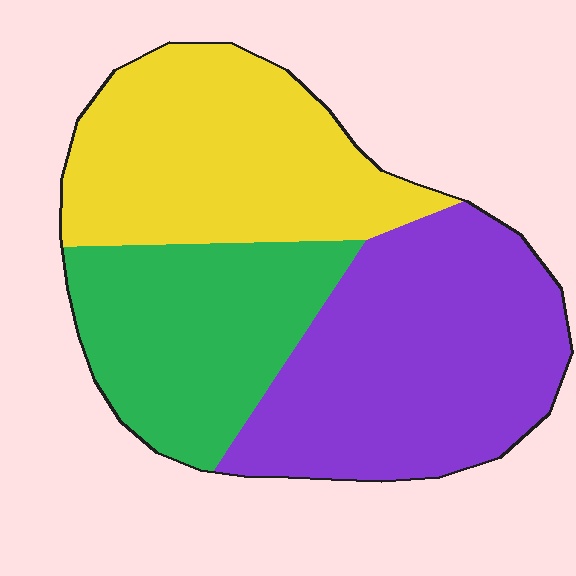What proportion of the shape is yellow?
Yellow covers roughly 35% of the shape.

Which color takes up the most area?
Purple, at roughly 40%.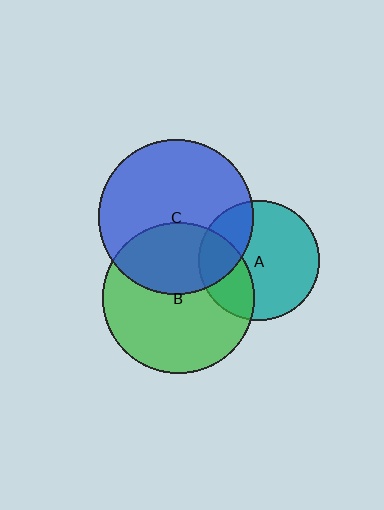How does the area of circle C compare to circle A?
Approximately 1.7 times.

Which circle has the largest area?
Circle C (blue).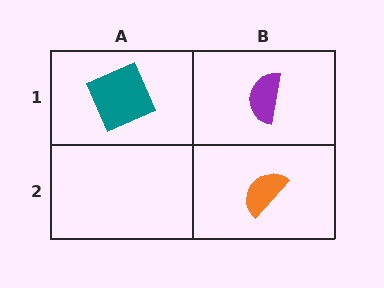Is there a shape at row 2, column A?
No, that cell is empty.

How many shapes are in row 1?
2 shapes.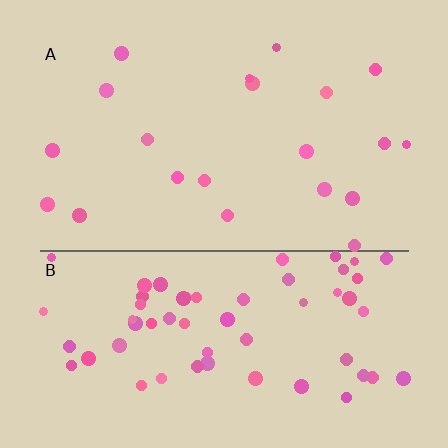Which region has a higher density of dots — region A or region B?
B (the bottom).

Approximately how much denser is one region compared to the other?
Approximately 3.0× — region B over region A.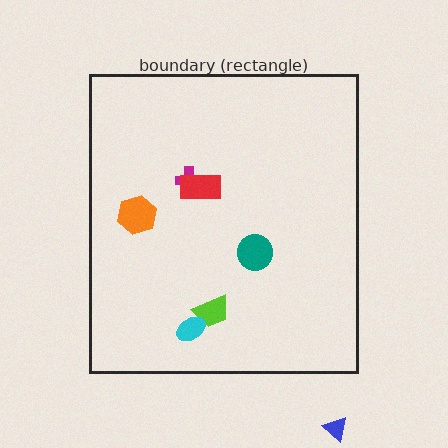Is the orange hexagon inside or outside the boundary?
Inside.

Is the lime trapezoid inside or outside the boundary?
Inside.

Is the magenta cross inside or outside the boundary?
Inside.